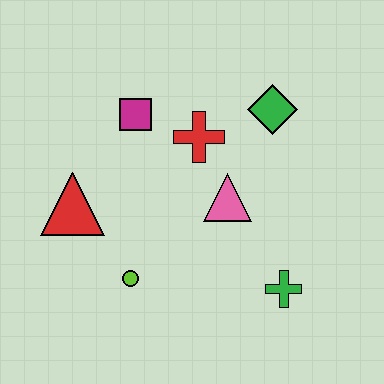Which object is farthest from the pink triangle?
The red triangle is farthest from the pink triangle.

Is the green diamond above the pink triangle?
Yes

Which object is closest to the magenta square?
The red cross is closest to the magenta square.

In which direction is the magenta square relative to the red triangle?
The magenta square is above the red triangle.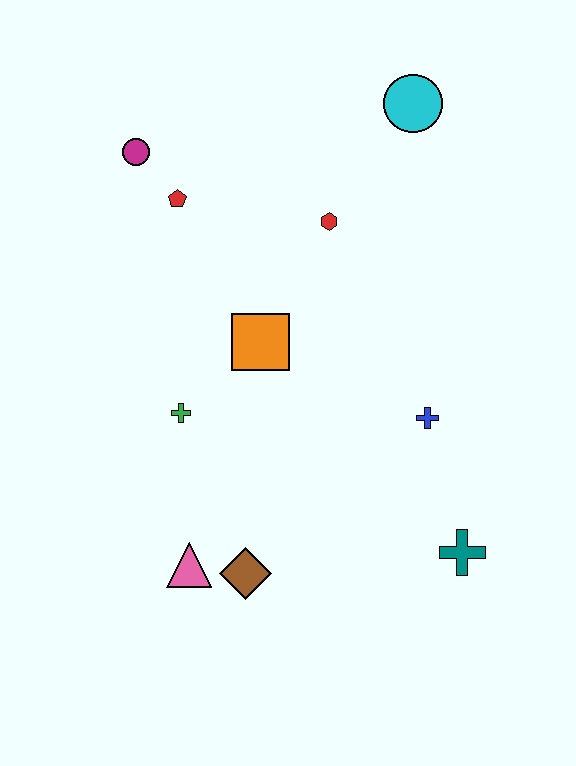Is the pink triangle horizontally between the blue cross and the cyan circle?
No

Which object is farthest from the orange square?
The teal cross is farthest from the orange square.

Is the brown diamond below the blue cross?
Yes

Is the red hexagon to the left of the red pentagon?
No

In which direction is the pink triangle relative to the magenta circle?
The pink triangle is below the magenta circle.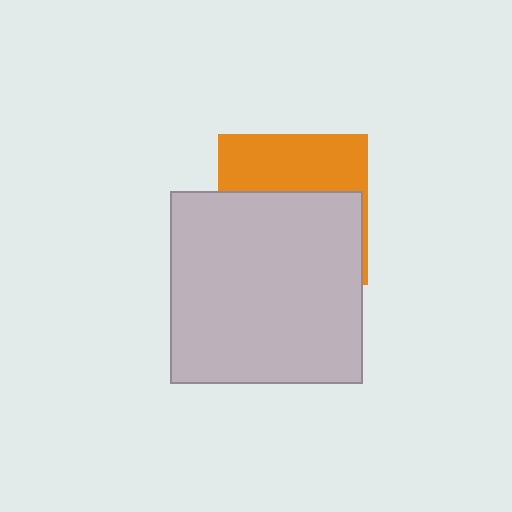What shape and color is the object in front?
The object in front is a light gray square.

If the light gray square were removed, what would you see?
You would see the complete orange square.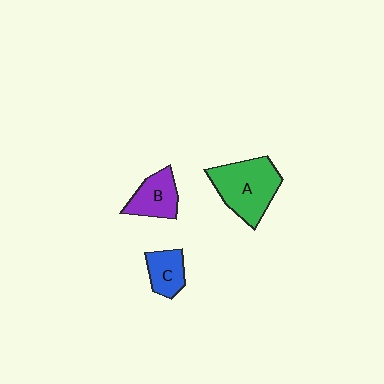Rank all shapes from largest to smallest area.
From largest to smallest: A (green), B (purple), C (blue).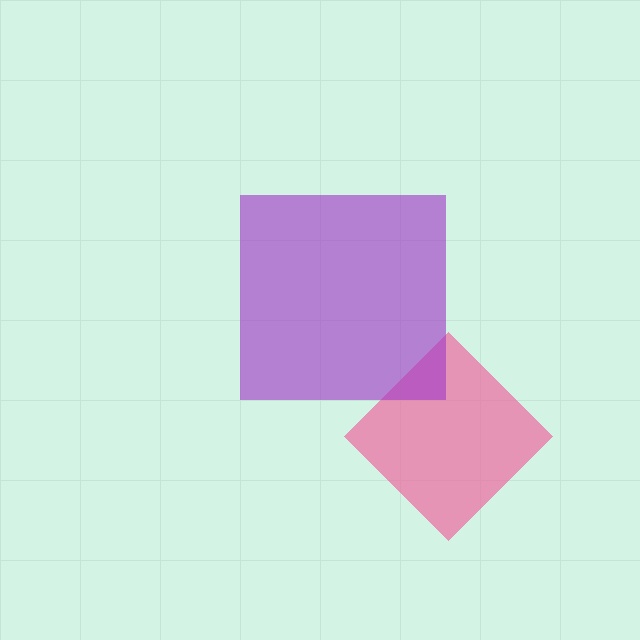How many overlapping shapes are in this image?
There are 2 overlapping shapes in the image.